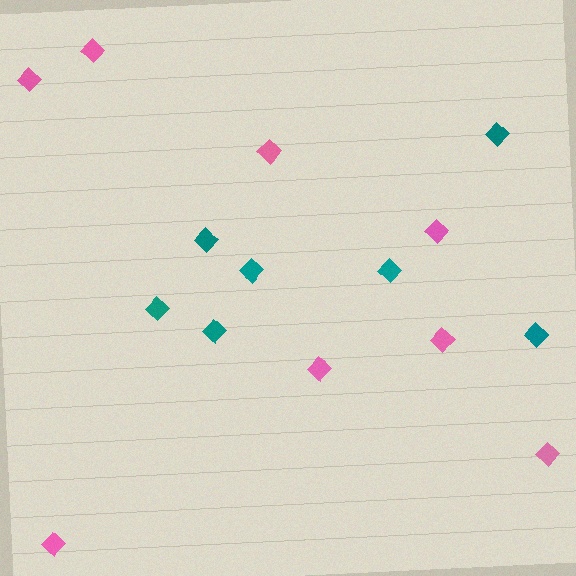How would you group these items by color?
There are 2 groups: one group of teal diamonds (7) and one group of pink diamonds (8).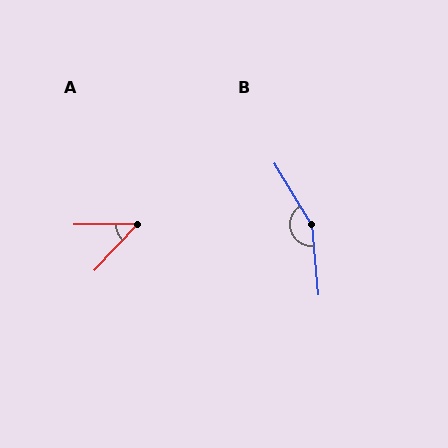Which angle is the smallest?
A, at approximately 47 degrees.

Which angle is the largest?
B, at approximately 154 degrees.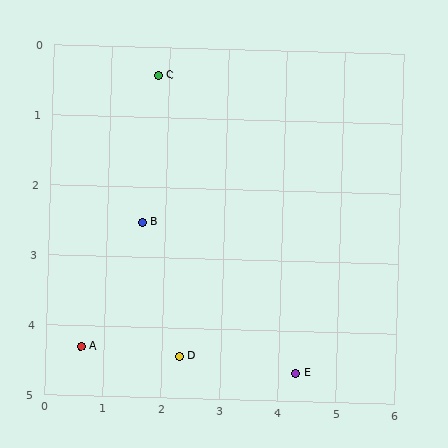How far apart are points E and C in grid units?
Points E and C are about 4.9 grid units apart.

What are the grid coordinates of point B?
Point B is at approximately (1.6, 2.5).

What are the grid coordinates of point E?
Point E is at approximately (4.3, 4.6).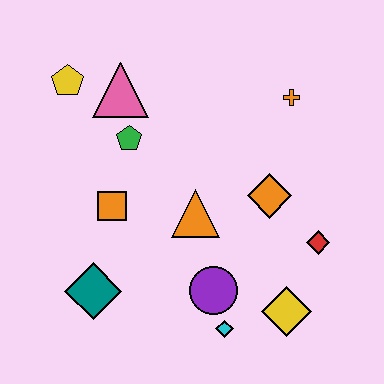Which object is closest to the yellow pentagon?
The pink triangle is closest to the yellow pentagon.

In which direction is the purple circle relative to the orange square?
The purple circle is to the right of the orange square.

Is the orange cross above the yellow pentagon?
No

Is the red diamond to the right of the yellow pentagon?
Yes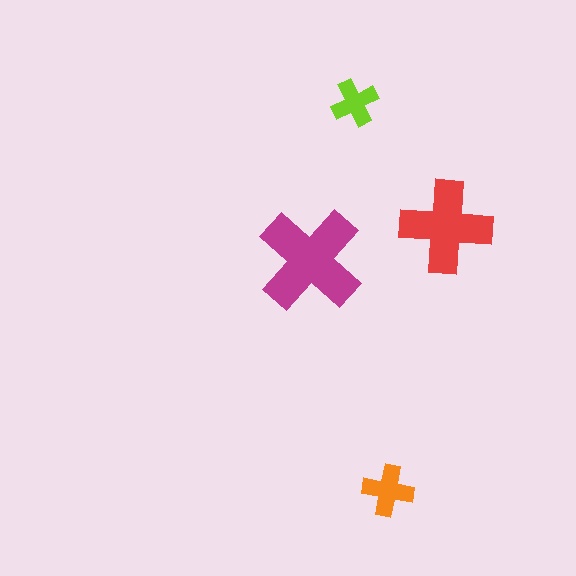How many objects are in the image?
There are 4 objects in the image.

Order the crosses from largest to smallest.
the magenta one, the red one, the orange one, the lime one.